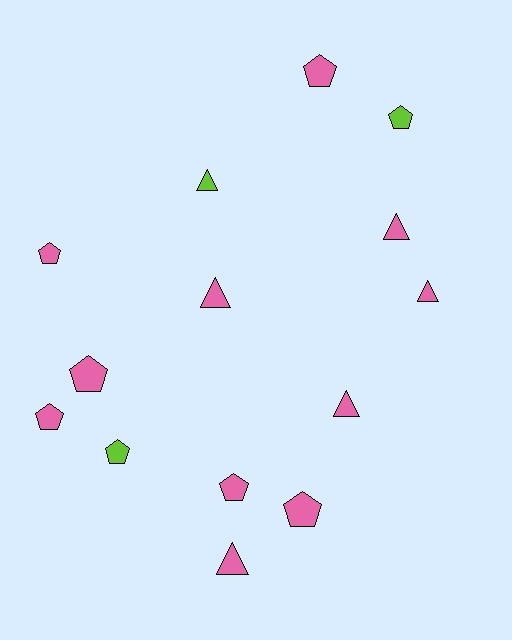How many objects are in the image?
There are 14 objects.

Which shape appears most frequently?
Pentagon, with 8 objects.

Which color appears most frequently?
Pink, with 11 objects.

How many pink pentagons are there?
There are 6 pink pentagons.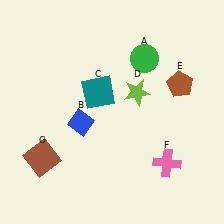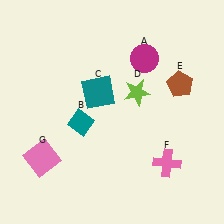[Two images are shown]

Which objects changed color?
A changed from green to magenta. B changed from blue to teal. G changed from brown to pink.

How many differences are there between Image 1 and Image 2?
There are 3 differences between the two images.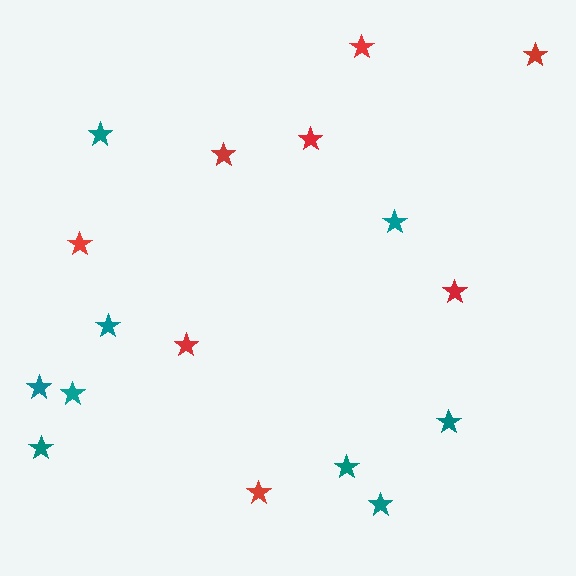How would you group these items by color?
There are 2 groups: one group of teal stars (9) and one group of red stars (8).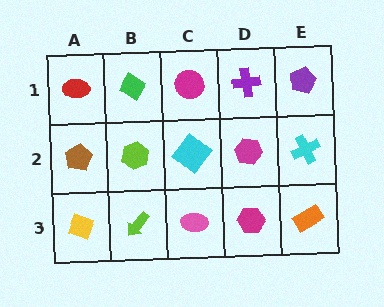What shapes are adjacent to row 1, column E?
A cyan cross (row 2, column E), a purple cross (row 1, column D).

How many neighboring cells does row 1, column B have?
3.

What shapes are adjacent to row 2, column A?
A red ellipse (row 1, column A), a yellow diamond (row 3, column A), a lime hexagon (row 2, column B).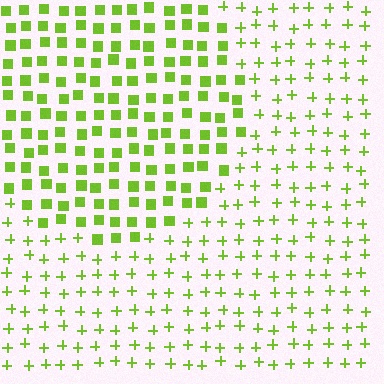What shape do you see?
I see a circle.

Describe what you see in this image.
The image is filled with small lime elements arranged in a uniform grid. A circle-shaped region contains squares, while the surrounding area contains plus signs. The boundary is defined purely by the change in element shape.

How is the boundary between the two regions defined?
The boundary is defined by a change in element shape: squares inside vs. plus signs outside. All elements share the same color and spacing.